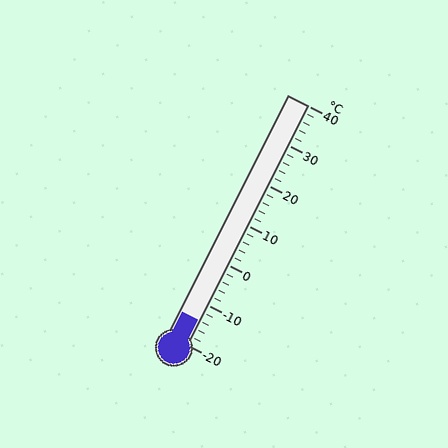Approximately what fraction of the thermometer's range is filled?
The thermometer is filled to approximately 10% of its range.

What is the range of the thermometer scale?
The thermometer scale ranges from -20°C to 40°C.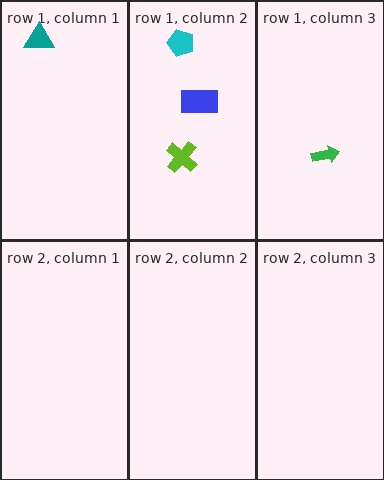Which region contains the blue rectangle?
The row 1, column 2 region.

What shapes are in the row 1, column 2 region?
The cyan pentagon, the blue rectangle, the lime cross.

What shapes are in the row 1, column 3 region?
The green arrow.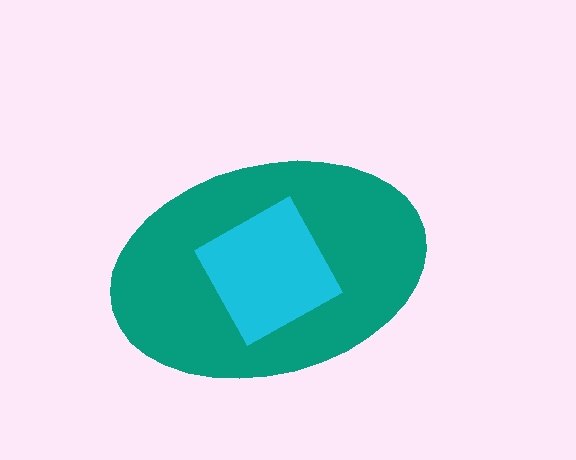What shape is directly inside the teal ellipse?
The cyan square.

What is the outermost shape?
The teal ellipse.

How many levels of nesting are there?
2.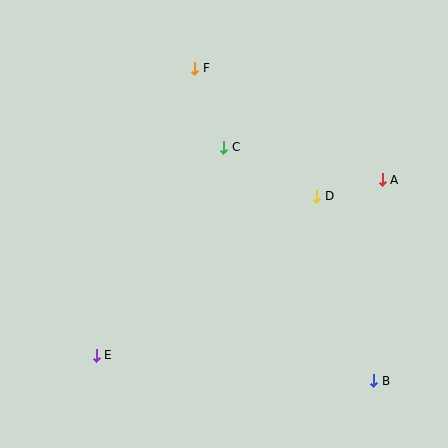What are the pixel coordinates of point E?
Point E is at (96, 356).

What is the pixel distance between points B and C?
The distance between B and C is 278 pixels.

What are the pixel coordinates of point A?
Point A is at (382, 180).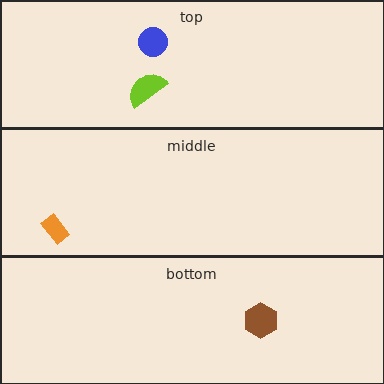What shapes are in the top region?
The blue circle, the lime semicircle.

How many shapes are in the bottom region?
1.